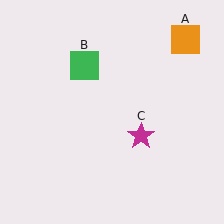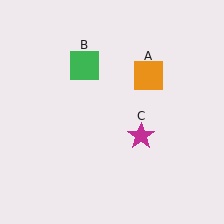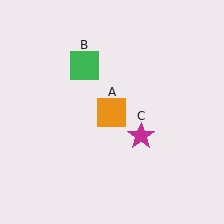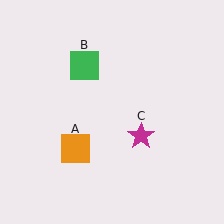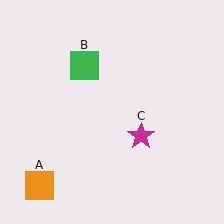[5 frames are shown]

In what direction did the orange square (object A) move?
The orange square (object A) moved down and to the left.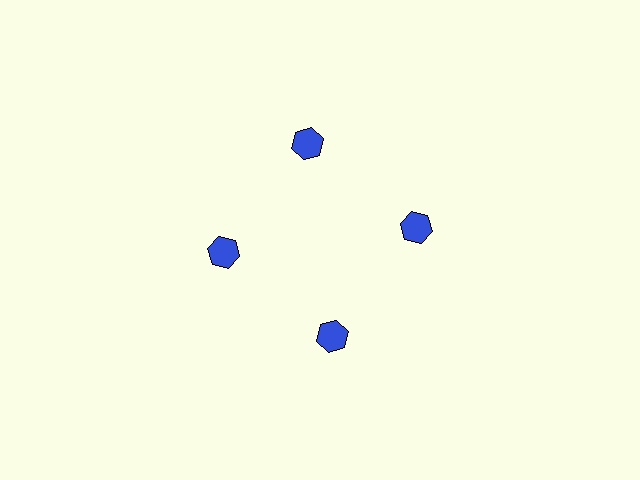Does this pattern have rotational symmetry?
Yes, this pattern has 4-fold rotational symmetry. It looks the same after rotating 90 degrees around the center.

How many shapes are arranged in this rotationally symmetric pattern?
There are 4 shapes, arranged in 4 groups of 1.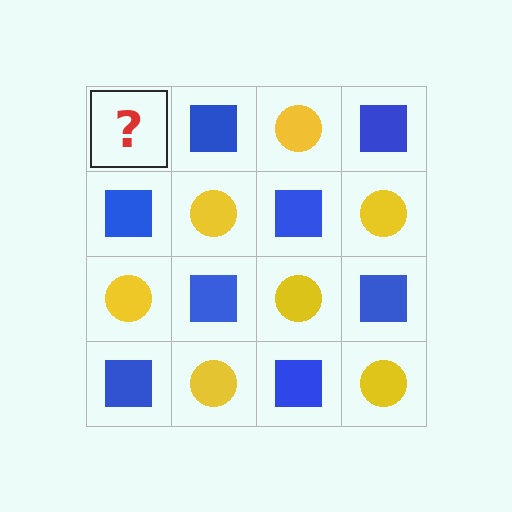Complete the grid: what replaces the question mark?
The question mark should be replaced with a yellow circle.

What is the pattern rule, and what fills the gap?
The rule is that it alternates yellow circle and blue square in a checkerboard pattern. The gap should be filled with a yellow circle.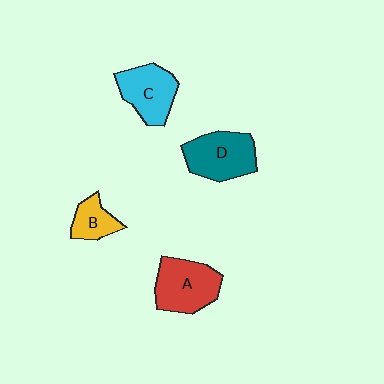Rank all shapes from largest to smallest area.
From largest to smallest: D (teal), A (red), C (cyan), B (yellow).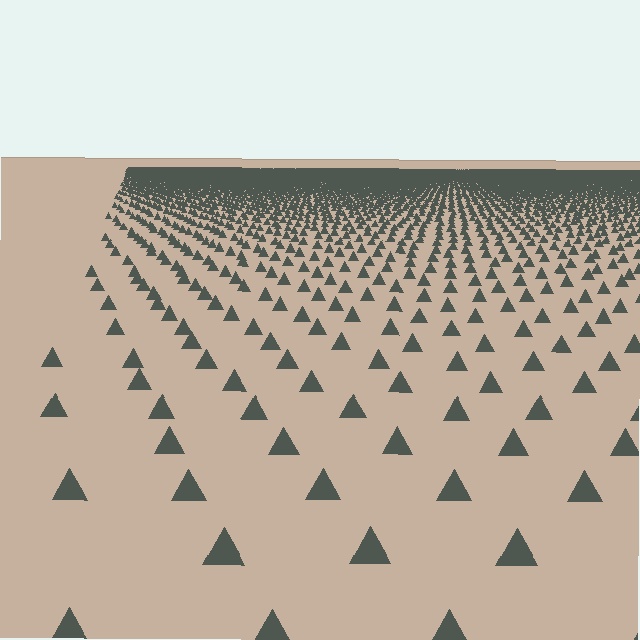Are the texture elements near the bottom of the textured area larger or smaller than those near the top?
Larger. Near the bottom, elements are closer to the viewer and appear at a bigger on-screen size.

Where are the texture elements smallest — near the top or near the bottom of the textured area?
Near the top.